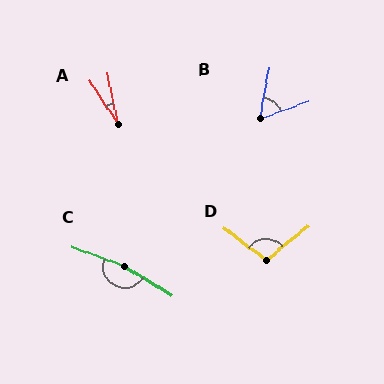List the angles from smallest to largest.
A (21°), B (60°), D (104°), C (168°).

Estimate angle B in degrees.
Approximately 60 degrees.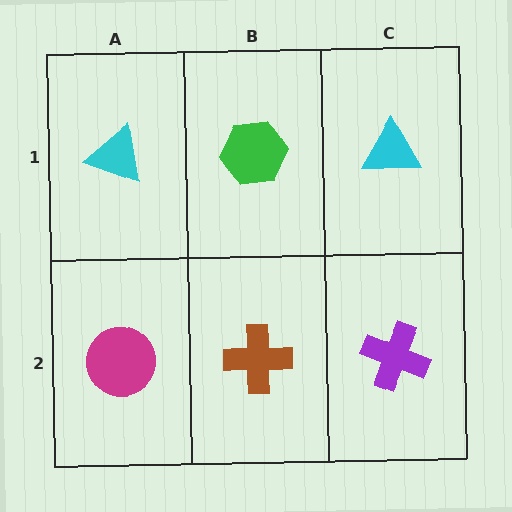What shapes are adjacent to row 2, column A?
A cyan triangle (row 1, column A), a brown cross (row 2, column B).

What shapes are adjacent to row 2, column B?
A green hexagon (row 1, column B), a magenta circle (row 2, column A), a purple cross (row 2, column C).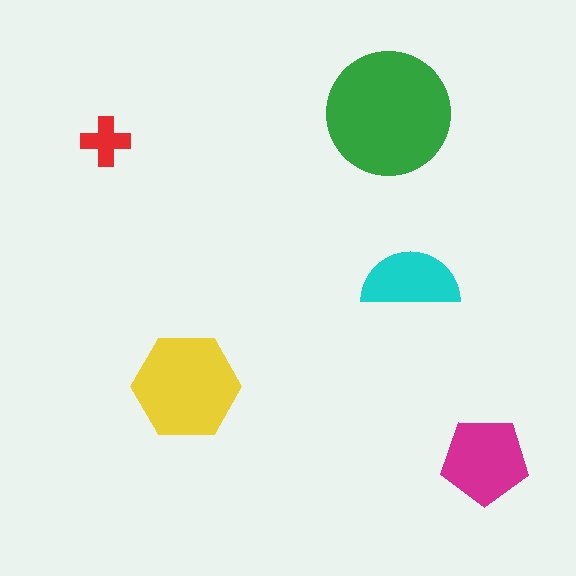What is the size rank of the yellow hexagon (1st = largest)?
2nd.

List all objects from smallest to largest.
The red cross, the cyan semicircle, the magenta pentagon, the yellow hexagon, the green circle.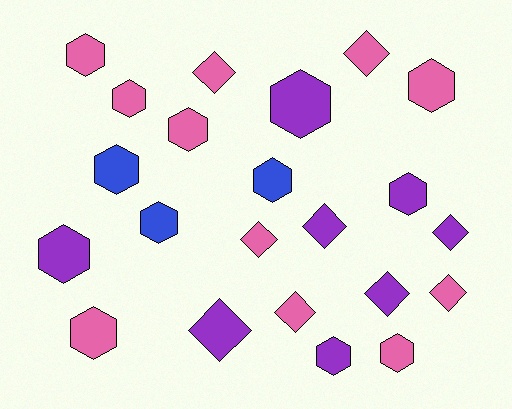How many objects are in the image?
There are 22 objects.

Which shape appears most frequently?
Hexagon, with 13 objects.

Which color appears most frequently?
Pink, with 11 objects.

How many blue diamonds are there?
There are no blue diamonds.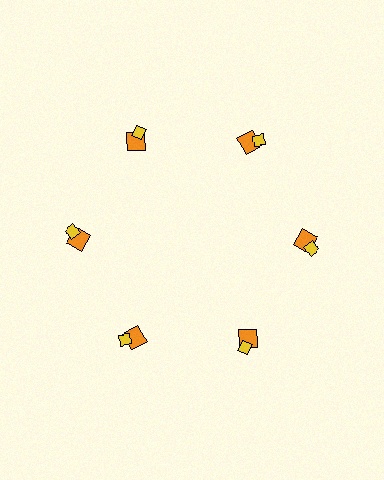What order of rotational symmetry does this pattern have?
This pattern has 6-fold rotational symmetry.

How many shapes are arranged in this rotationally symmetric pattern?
There are 12 shapes, arranged in 6 groups of 2.